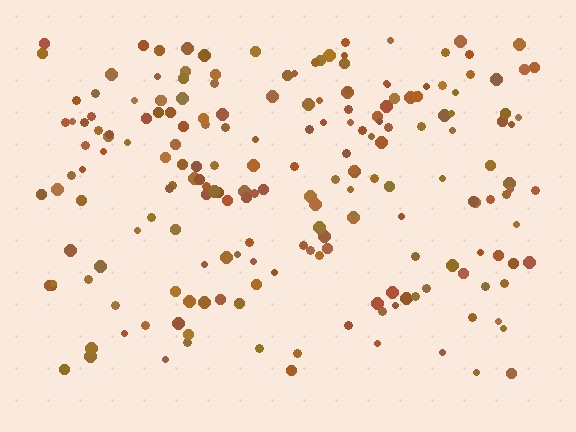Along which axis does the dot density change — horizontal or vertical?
Vertical.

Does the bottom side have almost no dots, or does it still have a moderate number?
Still a moderate number, just noticeably fewer than the top.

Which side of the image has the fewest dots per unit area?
The bottom.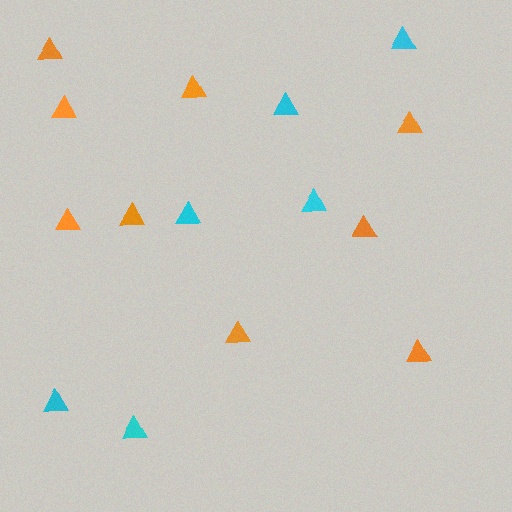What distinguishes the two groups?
There are 2 groups: one group of orange triangles (9) and one group of cyan triangles (6).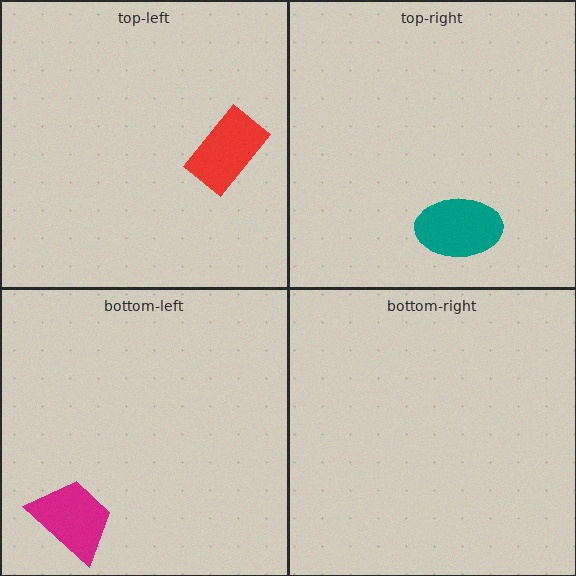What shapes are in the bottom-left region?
The magenta trapezoid.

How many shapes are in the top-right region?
1.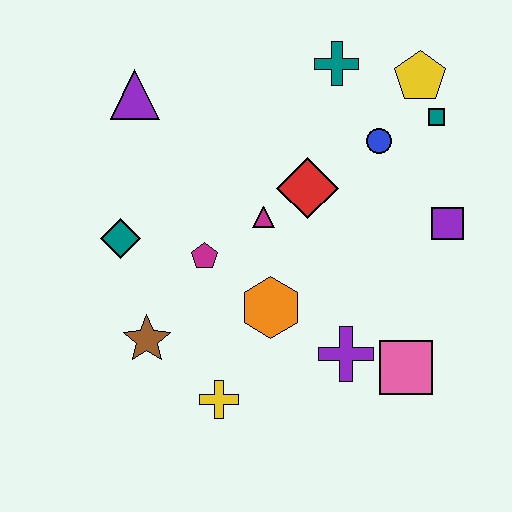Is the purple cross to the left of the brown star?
No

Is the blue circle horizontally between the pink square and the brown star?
Yes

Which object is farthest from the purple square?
The purple triangle is farthest from the purple square.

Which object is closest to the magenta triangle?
The red diamond is closest to the magenta triangle.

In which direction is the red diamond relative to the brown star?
The red diamond is to the right of the brown star.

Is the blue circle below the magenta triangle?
No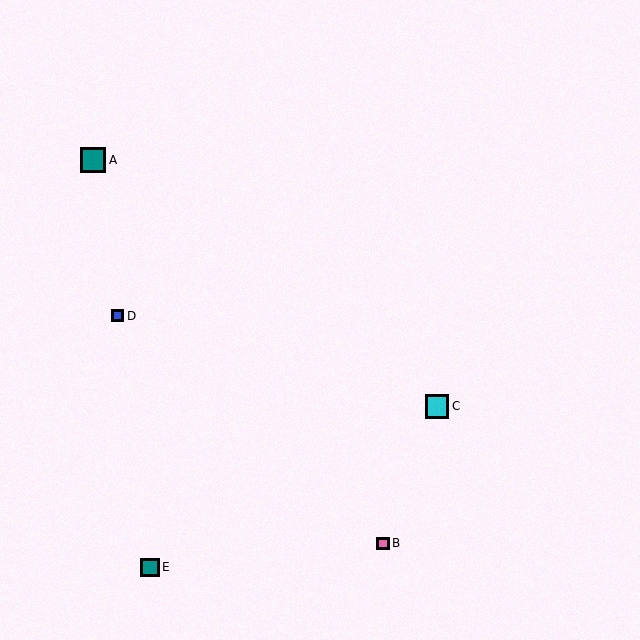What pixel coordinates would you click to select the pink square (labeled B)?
Click at (383, 543) to select the pink square B.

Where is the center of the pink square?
The center of the pink square is at (383, 543).